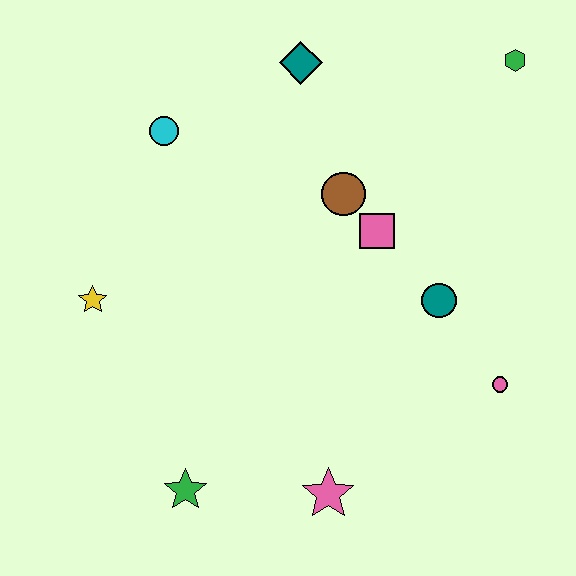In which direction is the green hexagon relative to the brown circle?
The green hexagon is to the right of the brown circle.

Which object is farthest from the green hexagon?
The green star is farthest from the green hexagon.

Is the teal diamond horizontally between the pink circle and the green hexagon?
No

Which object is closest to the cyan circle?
The teal diamond is closest to the cyan circle.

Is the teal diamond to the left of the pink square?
Yes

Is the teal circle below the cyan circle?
Yes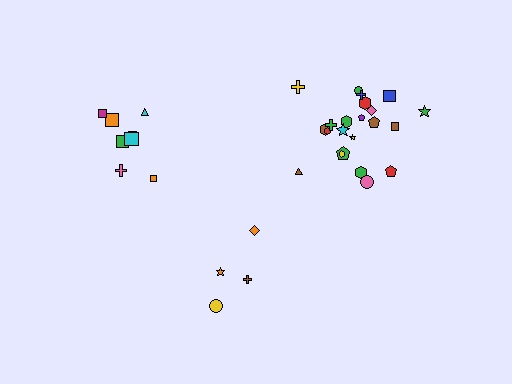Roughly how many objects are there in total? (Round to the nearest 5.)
Roughly 35 objects in total.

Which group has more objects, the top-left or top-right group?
The top-right group.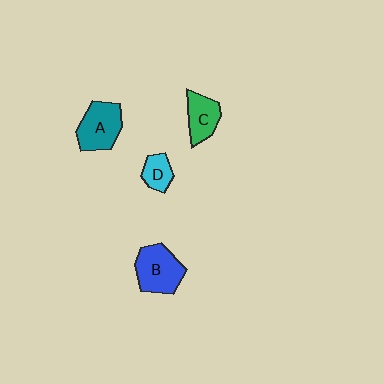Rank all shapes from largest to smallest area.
From largest to smallest: B (blue), A (teal), C (green), D (cyan).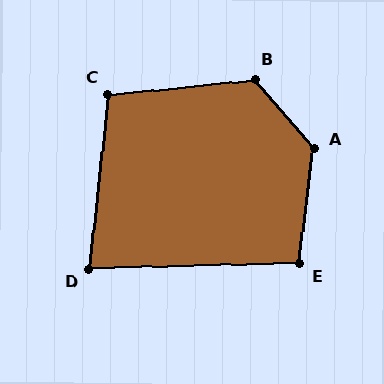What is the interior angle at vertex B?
Approximately 125 degrees (obtuse).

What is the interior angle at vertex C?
Approximately 102 degrees (obtuse).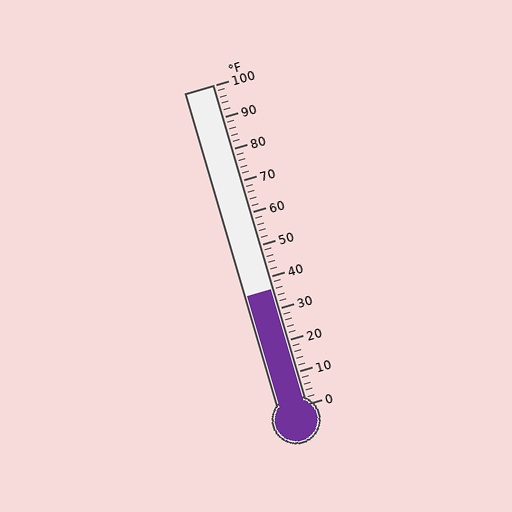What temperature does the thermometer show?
The thermometer shows approximately 36°F.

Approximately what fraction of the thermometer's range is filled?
The thermometer is filled to approximately 35% of its range.